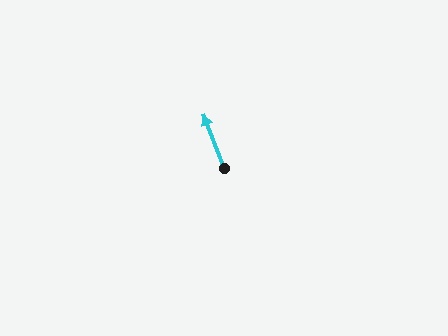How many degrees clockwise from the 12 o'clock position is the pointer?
Approximately 339 degrees.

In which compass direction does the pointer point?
North.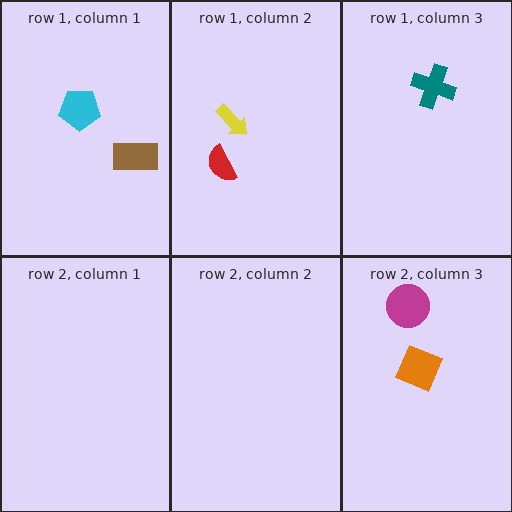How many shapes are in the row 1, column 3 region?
1.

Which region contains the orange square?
The row 2, column 3 region.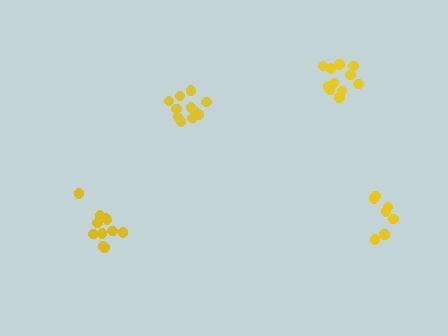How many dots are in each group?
Group 1: 11 dots, Group 2: 12 dots, Group 3: 7 dots, Group 4: 11 dots (41 total).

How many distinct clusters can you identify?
There are 4 distinct clusters.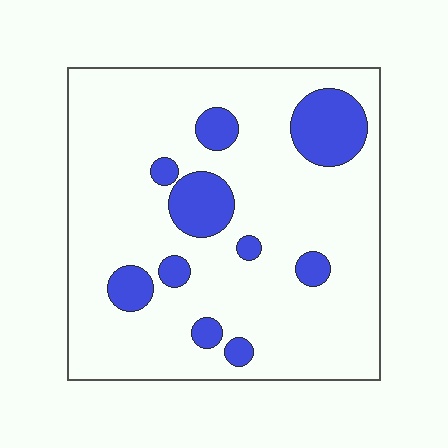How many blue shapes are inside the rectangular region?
10.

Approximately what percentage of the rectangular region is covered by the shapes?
Approximately 15%.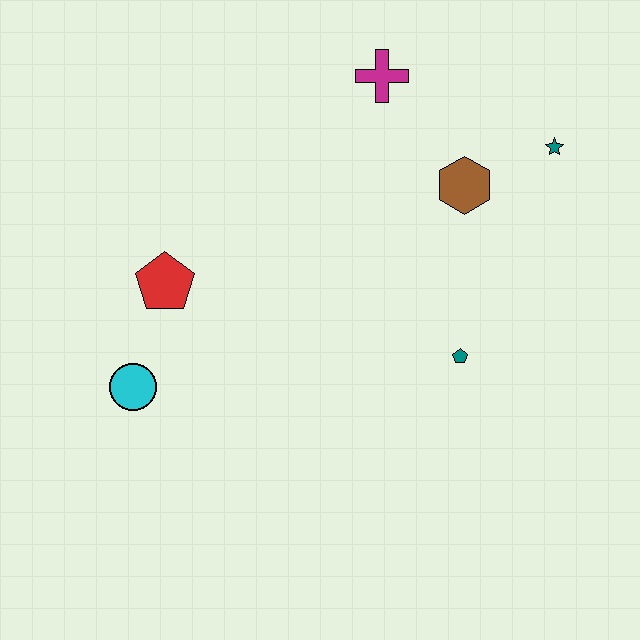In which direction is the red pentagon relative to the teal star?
The red pentagon is to the left of the teal star.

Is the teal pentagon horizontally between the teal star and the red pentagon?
Yes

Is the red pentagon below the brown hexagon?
Yes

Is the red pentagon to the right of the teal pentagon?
No